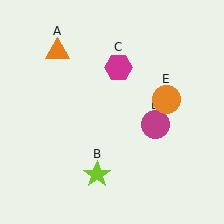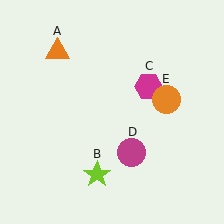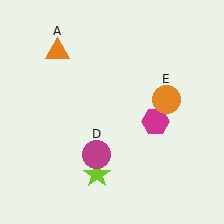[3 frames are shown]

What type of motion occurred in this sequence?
The magenta hexagon (object C), magenta circle (object D) rotated clockwise around the center of the scene.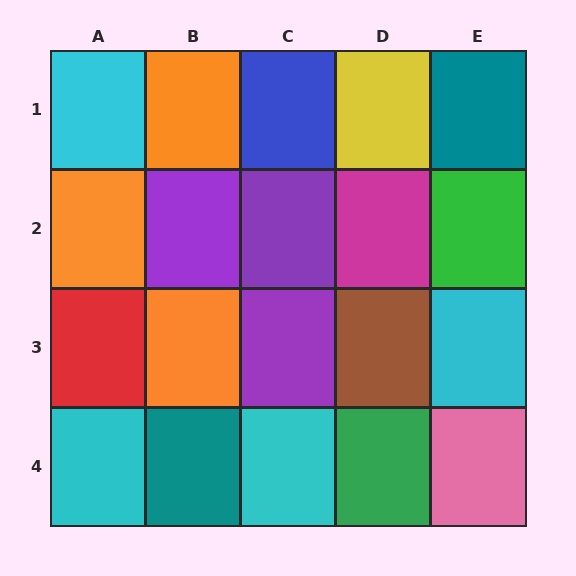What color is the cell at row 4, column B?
Teal.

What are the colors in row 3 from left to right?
Red, orange, purple, brown, cyan.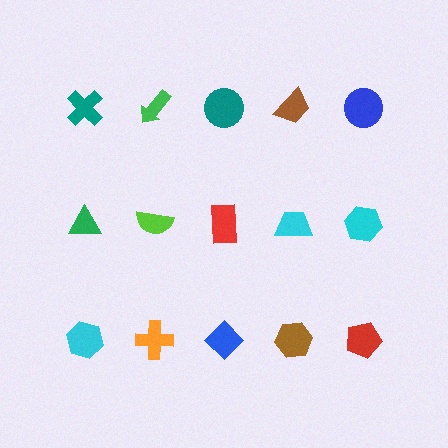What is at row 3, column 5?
A red pentagon.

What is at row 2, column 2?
A lime semicircle.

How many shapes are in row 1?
5 shapes.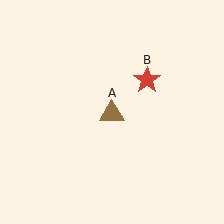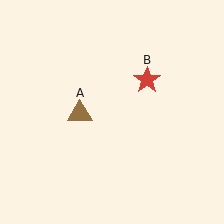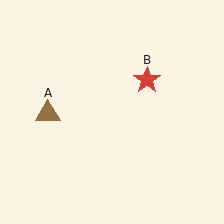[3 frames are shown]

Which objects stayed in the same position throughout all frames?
Red star (object B) remained stationary.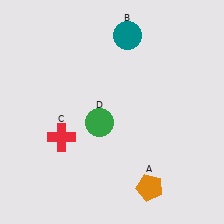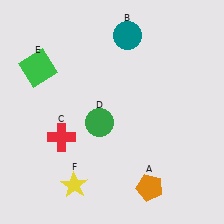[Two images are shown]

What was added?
A green square (E), a yellow star (F) were added in Image 2.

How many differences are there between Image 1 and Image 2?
There are 2 differences between the two images.